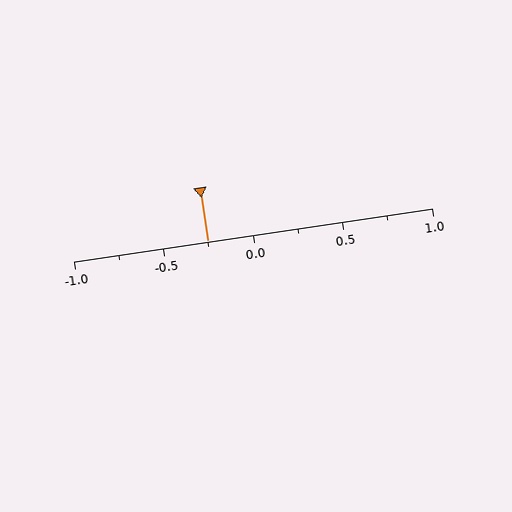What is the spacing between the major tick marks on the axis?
The major ticks are spaced 0.5 apart.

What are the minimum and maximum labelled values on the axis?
The axis runs from -1.0 to 1.0.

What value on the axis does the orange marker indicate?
The marker indicates approximately -0.25.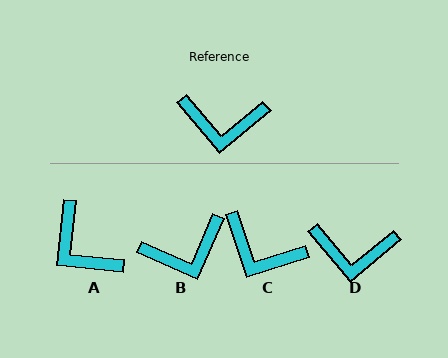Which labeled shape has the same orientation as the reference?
D.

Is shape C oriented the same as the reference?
No, it is off by about 22 degrees.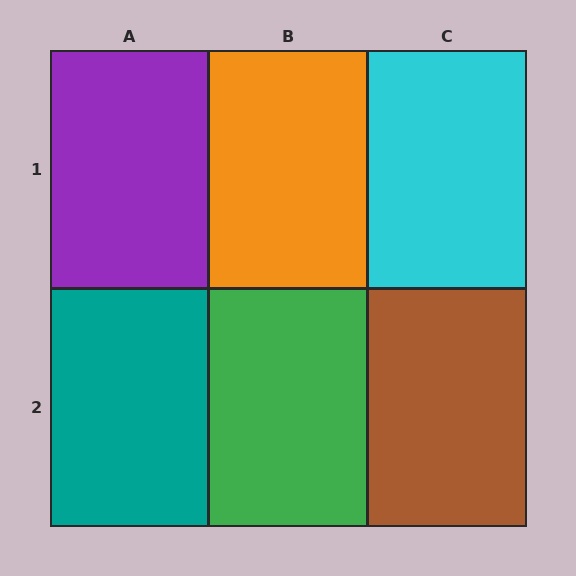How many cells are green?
1 cell is green.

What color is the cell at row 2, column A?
Teal.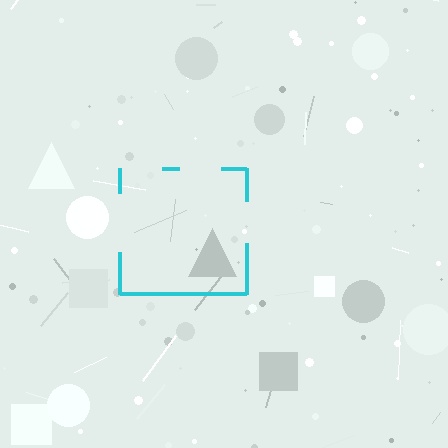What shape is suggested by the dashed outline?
The dashed outline suggests a square.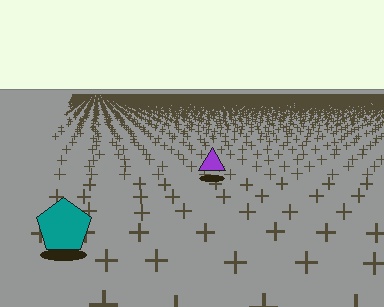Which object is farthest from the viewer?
The purple triangle is farthest from the viewer. It appears smaller and the ground texture around it is denser.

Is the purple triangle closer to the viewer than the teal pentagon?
No. The teal pentagon is closer — you can tell from the texture gradient: the ground texture is coarser near it.